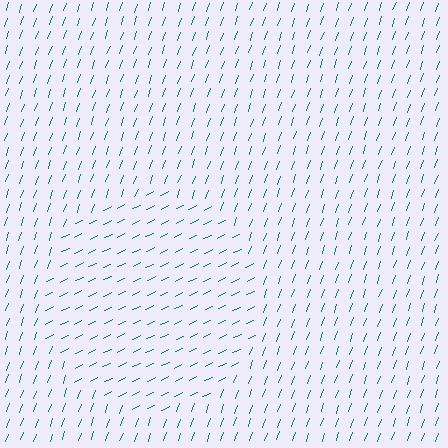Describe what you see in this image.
The image is filled with small teal line segments. A circle region in the image has lines oriented differently from the surrounding lines, creating a visible texture boundary.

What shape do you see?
I see a circle.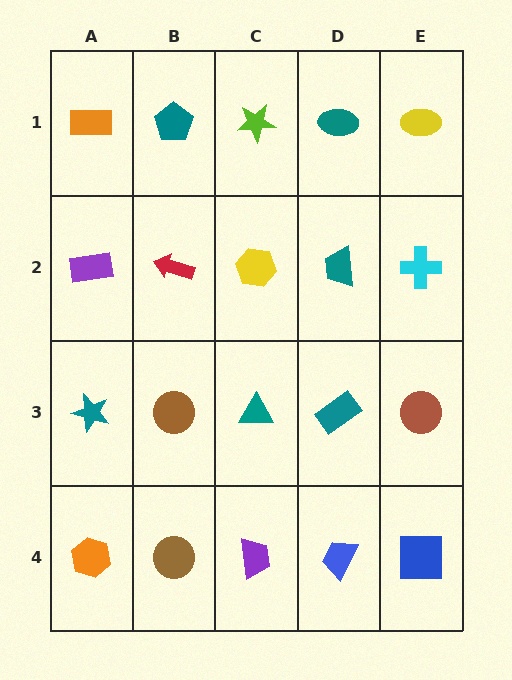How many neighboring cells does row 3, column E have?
3.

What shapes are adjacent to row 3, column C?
A yellow hexagon (row 2, column C), a purple trapezoid (row 4, column C), a brown circle (row 3, column B), a teal rectangle (row 3, column D).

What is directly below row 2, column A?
A teal star.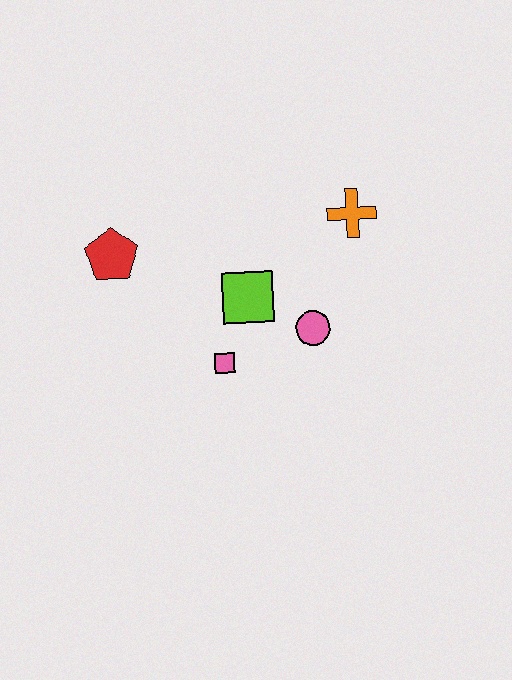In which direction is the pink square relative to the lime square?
The pink square is below the lime square.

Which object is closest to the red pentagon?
The lime square is closest to the red pentagon.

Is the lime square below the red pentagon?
Yes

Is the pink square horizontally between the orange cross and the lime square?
No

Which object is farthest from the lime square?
The red pentagon is farthest from the lime square.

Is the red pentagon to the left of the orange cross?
Yes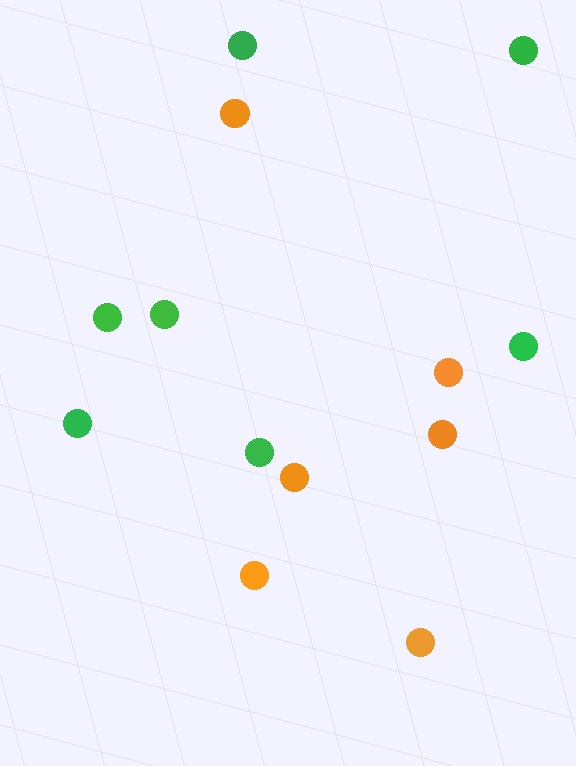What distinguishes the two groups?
There are 2 groups: one group of orange circles (6) and one group of green circles (7).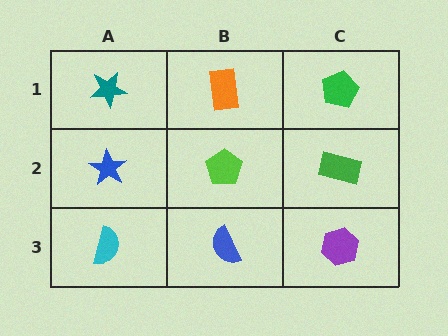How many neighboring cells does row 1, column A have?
2.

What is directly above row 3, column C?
A green rectangle.